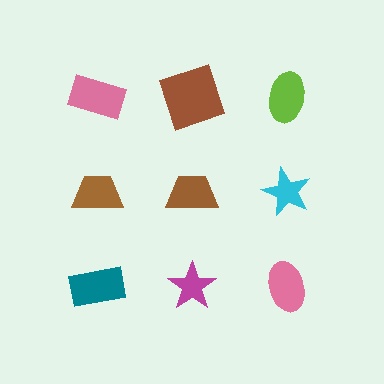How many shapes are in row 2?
3 shapes.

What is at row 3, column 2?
A magenta star.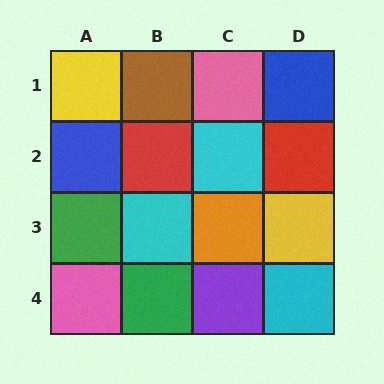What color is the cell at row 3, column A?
Green.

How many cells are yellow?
2 cells are yellow.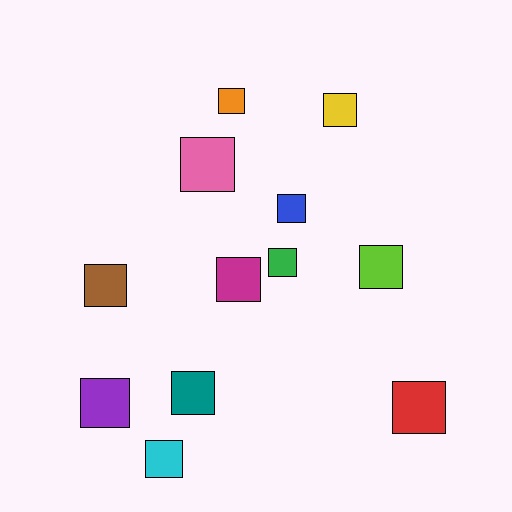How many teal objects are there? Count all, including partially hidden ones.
There is 1 teal object.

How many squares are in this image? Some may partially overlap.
There are 12 squares.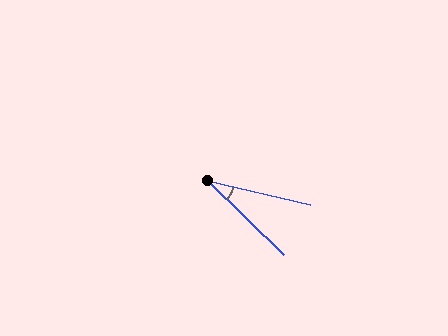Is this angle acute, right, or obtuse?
It is acute.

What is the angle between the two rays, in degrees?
Approximately 31 degrees.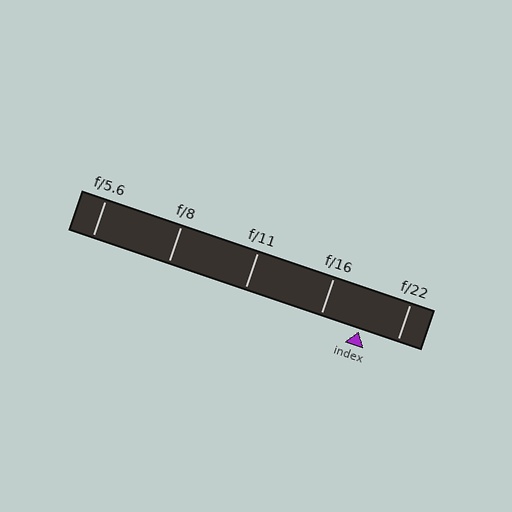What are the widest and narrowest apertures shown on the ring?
The widest aperture shown is f/5.6 and the narrowest is f/22.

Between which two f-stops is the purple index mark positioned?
The index mark is between f/16 and f/22.